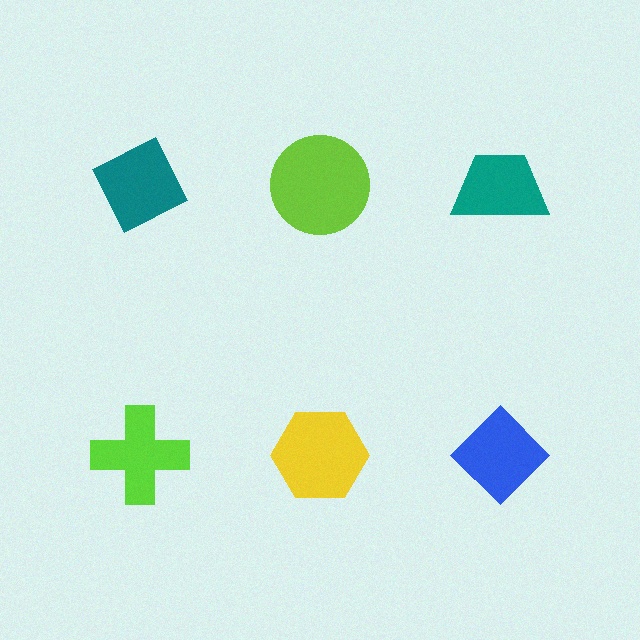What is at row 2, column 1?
A lime cross.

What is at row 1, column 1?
A teal diamond.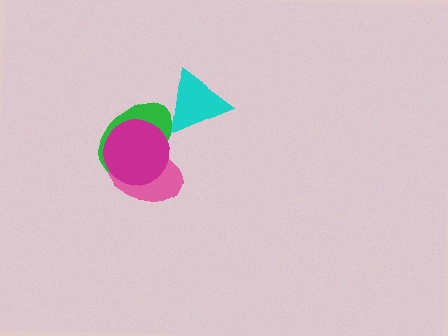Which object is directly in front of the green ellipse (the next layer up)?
The magenta circle is directly in front of the green ellipse.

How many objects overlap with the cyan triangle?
1 object overlaps with the cyan triangle.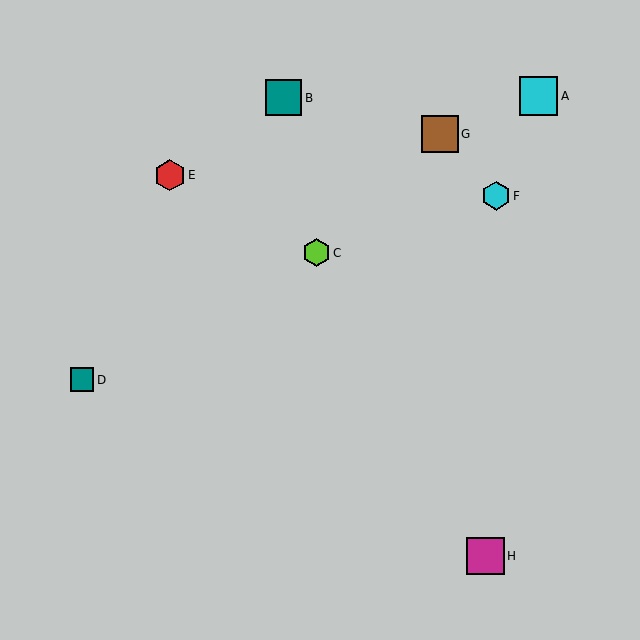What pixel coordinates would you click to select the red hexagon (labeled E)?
Click at (170, 175) to select the red hexagon E.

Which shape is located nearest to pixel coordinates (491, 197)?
The cyan hexagon (labeled F) at (496, 196) is nearest to that location.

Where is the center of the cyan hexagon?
The center of the cyan hexagon is at (496, 196).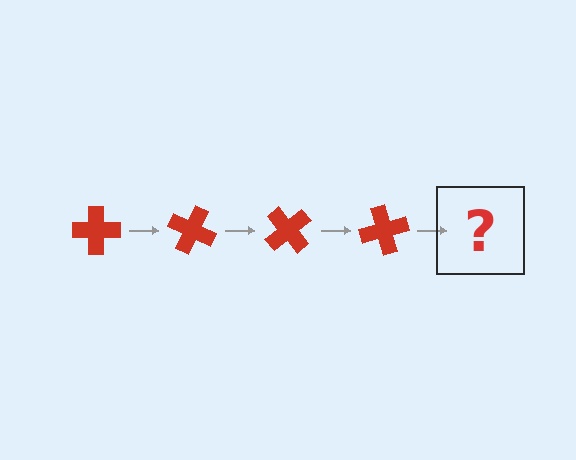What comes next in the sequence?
The next element should be a red cross rotated 100 degrees.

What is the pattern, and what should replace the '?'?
The pattern is that the cross rotates 25 degrees each step. The '?' should be a red cross rotated 100 degrees.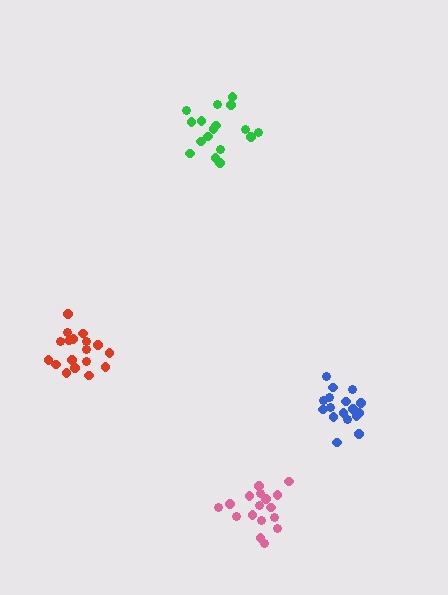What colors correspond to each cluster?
The clusters are colored: red, green, pink, blue.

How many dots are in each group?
Group 1: 18 dots, Group 2: 17 dots, Group 3: 18 dots, Group 4: 17 dots (70 total).